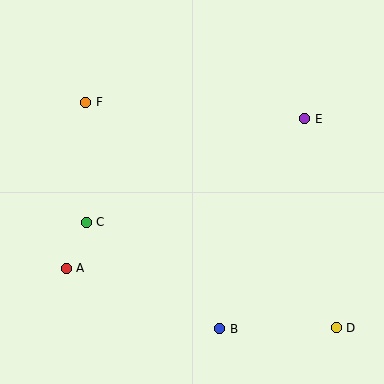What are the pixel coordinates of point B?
Point B is at (220, 329).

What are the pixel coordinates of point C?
Point C is at (86, 222).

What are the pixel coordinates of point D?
Point D is at (336, 328).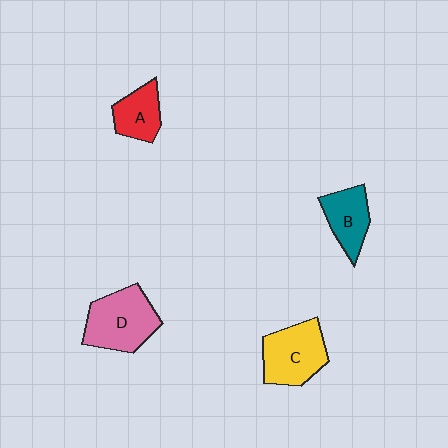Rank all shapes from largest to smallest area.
From largest to smallest: D (pink), C (yellow), B (teal), A (red).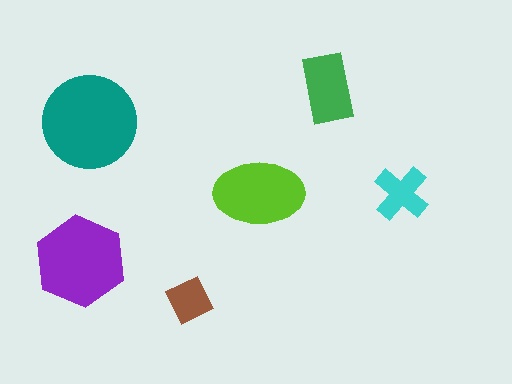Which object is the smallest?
The brown diamond.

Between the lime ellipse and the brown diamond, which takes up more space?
The lime ellipse.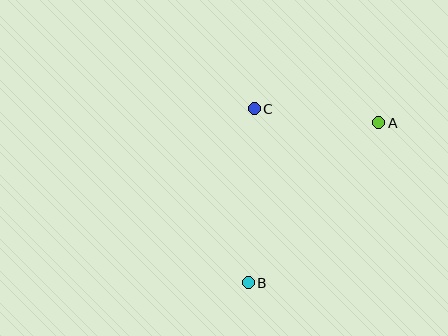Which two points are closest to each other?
Points A and C are closest to each other.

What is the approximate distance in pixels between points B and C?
The distance between B and C is approximately 174 pixels.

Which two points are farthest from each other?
Points A and B are farthest from each other.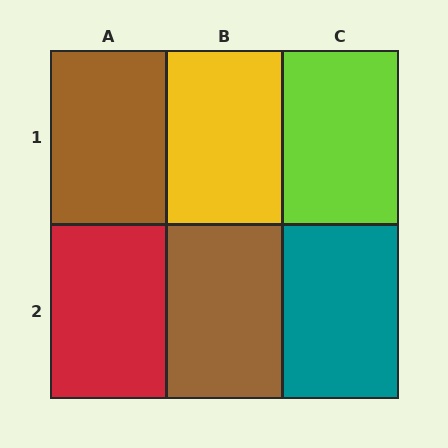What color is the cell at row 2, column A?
Red.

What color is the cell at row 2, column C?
Teal.